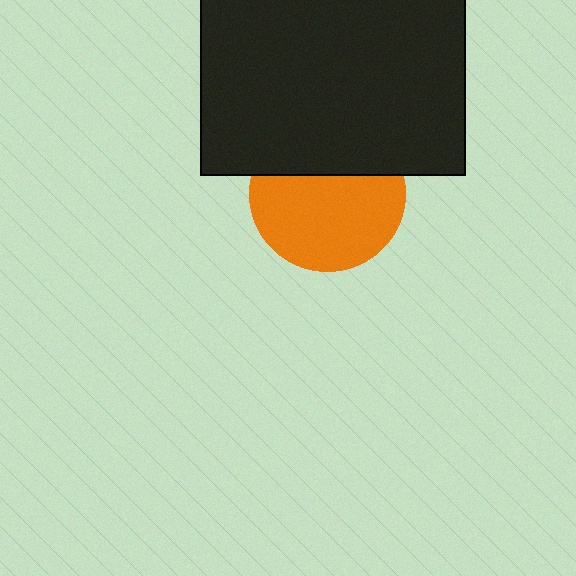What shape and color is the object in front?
The object in front is a black rectangle.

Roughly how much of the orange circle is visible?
Most of it is visible (roughly 65%).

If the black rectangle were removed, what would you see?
You would see the complete orange circle.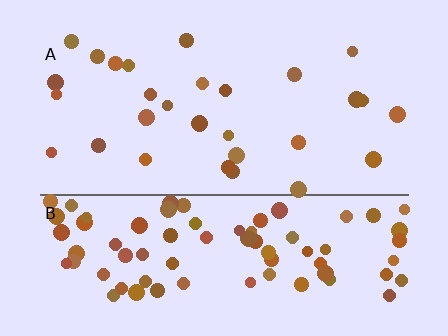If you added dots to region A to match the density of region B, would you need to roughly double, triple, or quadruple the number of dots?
Approximately triple.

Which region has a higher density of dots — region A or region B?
B (the bottom).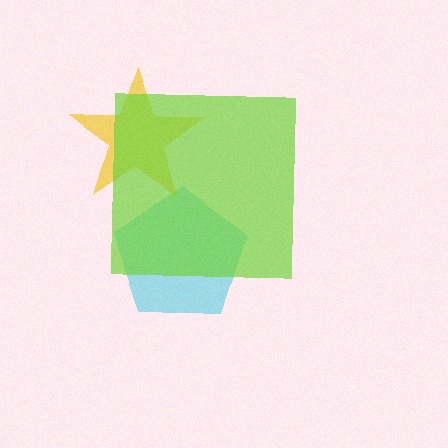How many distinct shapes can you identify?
There are 3 distinct shapes: a cyan pentagon, a yellow star, a lime square.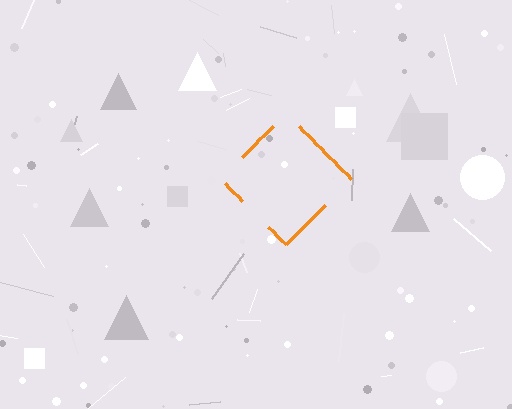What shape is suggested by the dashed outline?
The dashed outline suggests a diamond.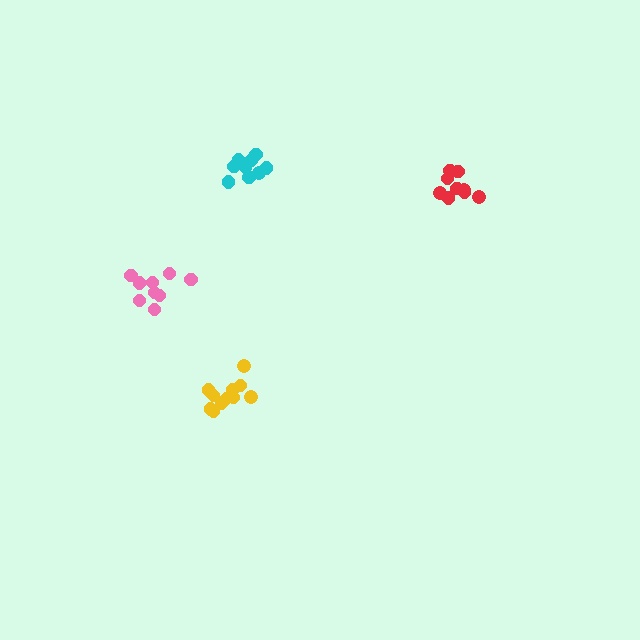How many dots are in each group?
Group 1: 9 dots, Group 2: 10 dots, Group 3: 11 dots, Group 4: 9 dots (39 total).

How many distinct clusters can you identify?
There are 4 distinct clusters.